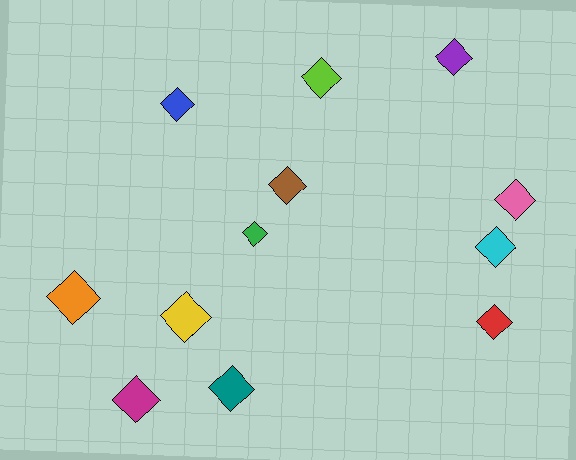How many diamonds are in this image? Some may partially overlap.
There are 12 diamonds.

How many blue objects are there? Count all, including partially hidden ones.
There is 1 blue object.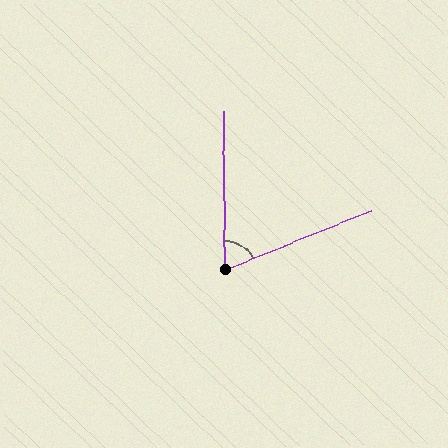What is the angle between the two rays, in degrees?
Approximately 68 degrees.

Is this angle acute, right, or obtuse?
It is acute.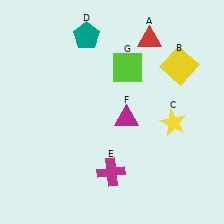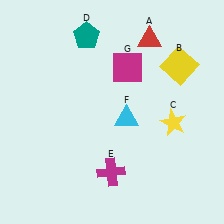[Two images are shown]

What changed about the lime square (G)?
In Image 1, G is lime. In Image 2, it changed to magenta.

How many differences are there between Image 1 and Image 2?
There are 2 differences between the two images.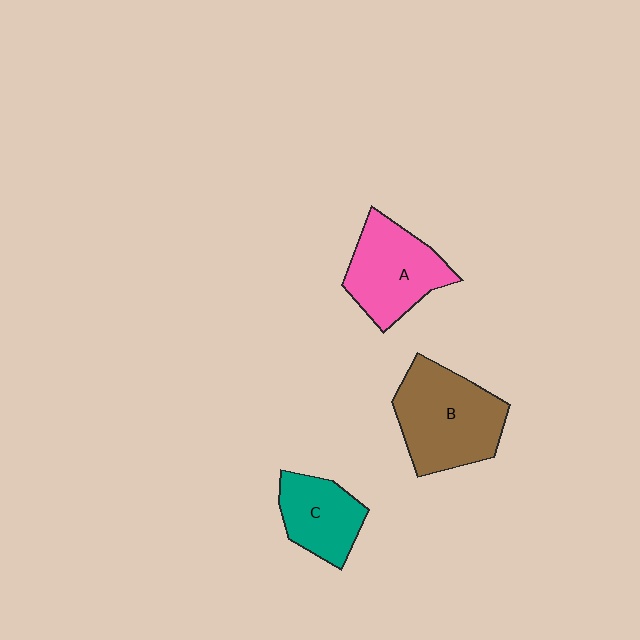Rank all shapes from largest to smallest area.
From largest to smallest: B (brown), A (pink), C (teal).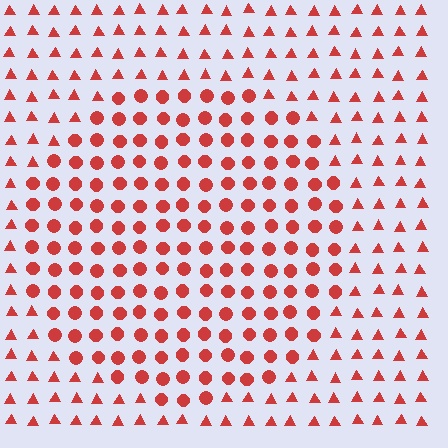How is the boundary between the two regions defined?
The boundary is defined by a change in element shape: circles inside vs. triangles outside. All elements share the same color and spacing.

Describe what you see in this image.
The image is filled with small red elements arranged in a uniform grid. A circle-shaped region contains circles, while the surrounding area contains triangles. The boundary is defined purely by the change in element shape.